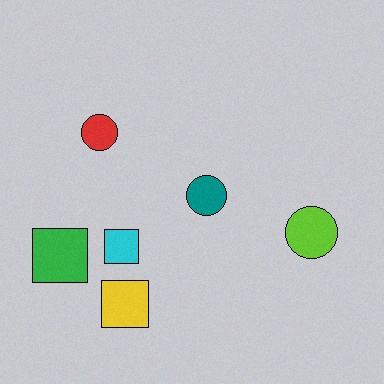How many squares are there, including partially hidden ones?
There are 3 squares.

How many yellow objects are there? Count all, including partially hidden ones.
There is 1 yellow object.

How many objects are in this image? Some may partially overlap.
There are 6 objects.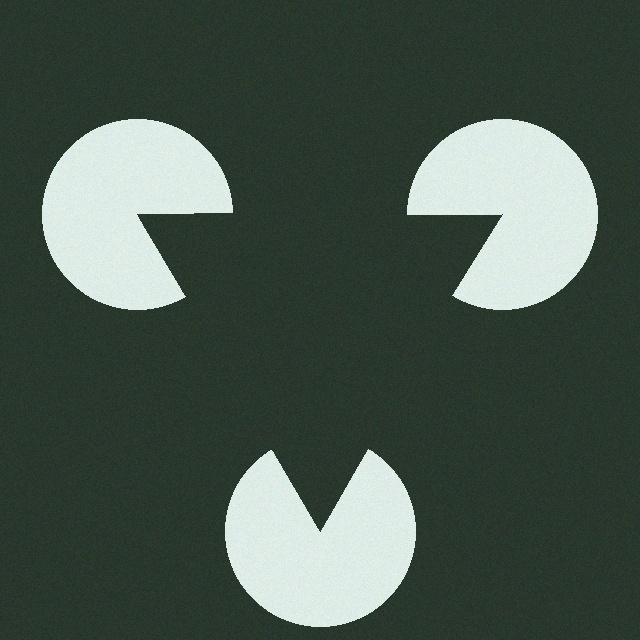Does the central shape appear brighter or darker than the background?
It typically appears slightly darker than the background, even though no actual brightness change is drawn.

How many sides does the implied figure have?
3 sides.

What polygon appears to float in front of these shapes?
An illusory triangle — its edges are inferred from the aligned wedge cuts in the pac-man discs, not physically drawn.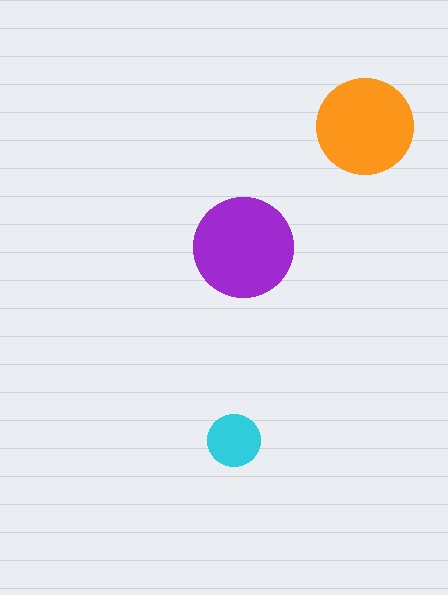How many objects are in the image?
There are 3 objects in the image.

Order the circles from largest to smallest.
the purple one, the orange one, the cyan one.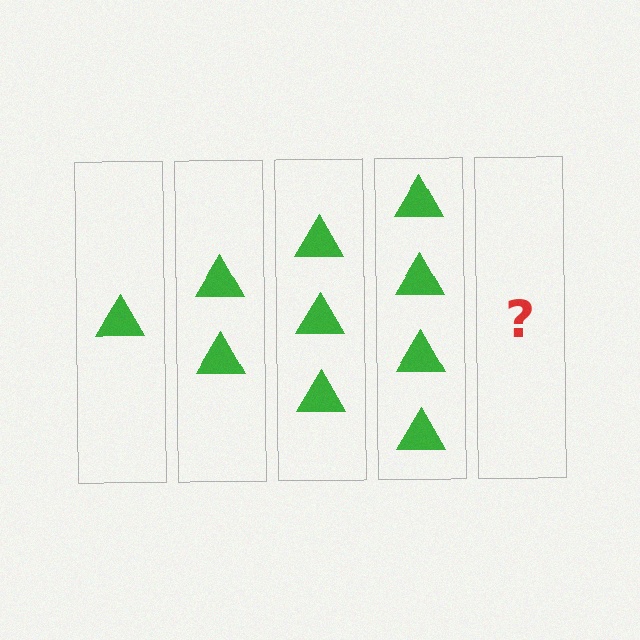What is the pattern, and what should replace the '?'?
The pattern is that each step adds one more triangle. The '?' should be 5 triangles.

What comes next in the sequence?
The next element should be 5 triangles.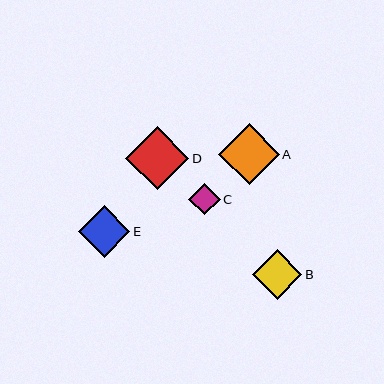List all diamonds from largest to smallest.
From largest to smallest: D, A, E, B, C.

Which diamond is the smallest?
Diamond C is the smallest with a size of approximately 31 pixels.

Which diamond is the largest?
Diamond D is the largest with a size of approximately 63 pixels.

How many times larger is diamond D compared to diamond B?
Diamond D is approximately 1.3 times the size of diamond B.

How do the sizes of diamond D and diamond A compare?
Diamond D and diamond A are approximately the same size.